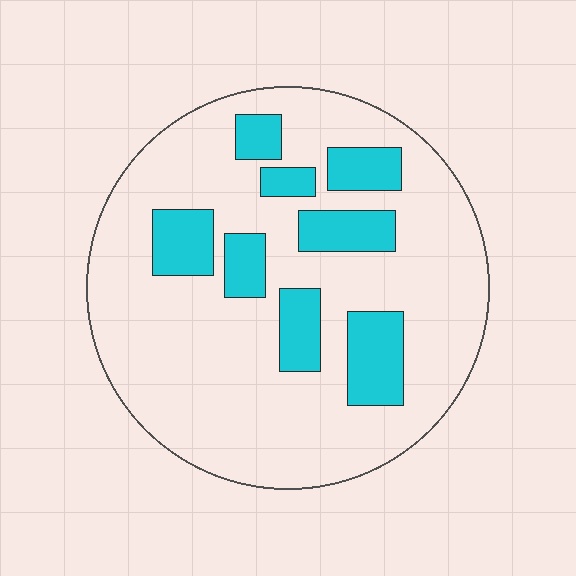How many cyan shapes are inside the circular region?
8.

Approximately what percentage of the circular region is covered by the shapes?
Approximately 20%.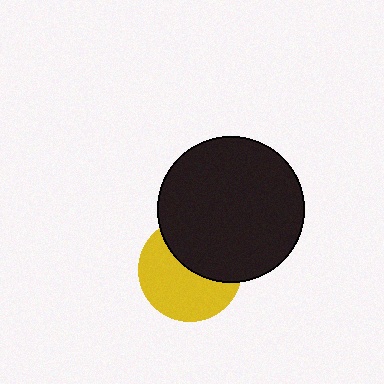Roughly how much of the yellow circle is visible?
About half of it is visible (roughly 57%).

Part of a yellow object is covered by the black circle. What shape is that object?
It is a circle.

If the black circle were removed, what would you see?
You would see the complete yellow circle.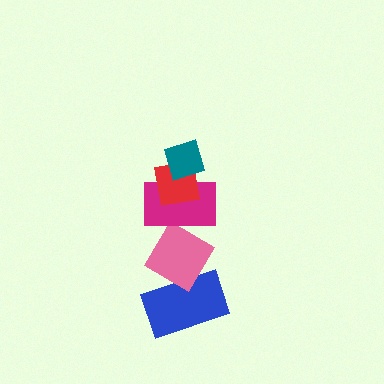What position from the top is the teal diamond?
The teal diamond is 1st from the top.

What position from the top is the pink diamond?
The pink diamond is 4th from the top.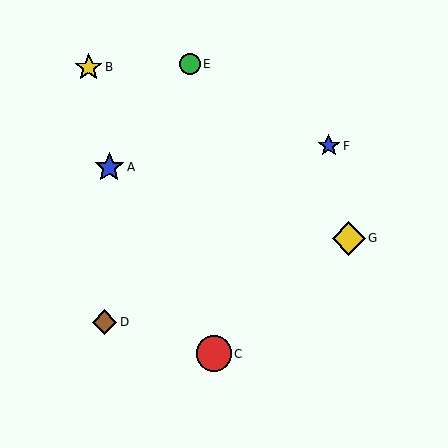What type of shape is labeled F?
Shape F is a blue star.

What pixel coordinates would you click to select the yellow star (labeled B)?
Click at (89, 67) to select the yellow star B.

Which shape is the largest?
The red circle (labeled C) is the largest.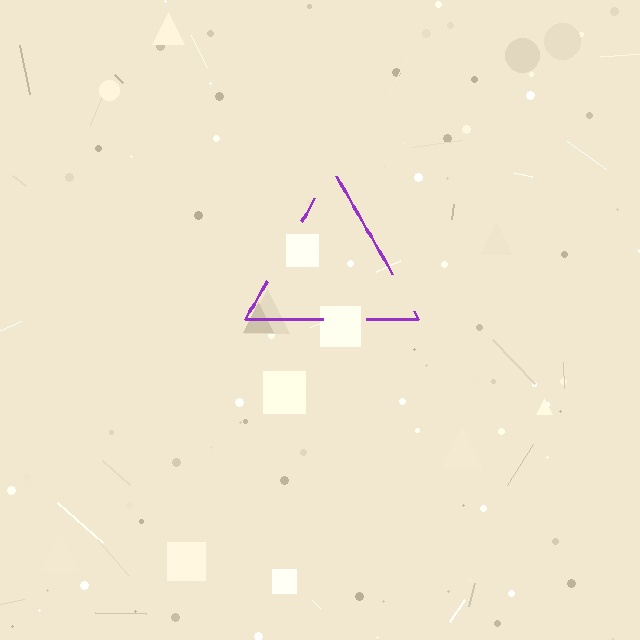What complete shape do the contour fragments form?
The contour fragments form a triangle.